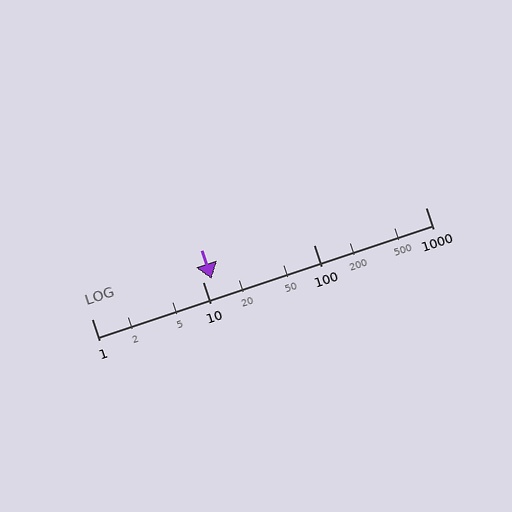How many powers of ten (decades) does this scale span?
The scale spans 3 decades, from 1 to 1000.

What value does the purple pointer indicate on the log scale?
The pointer indicates approximately 12.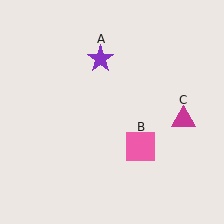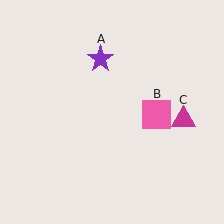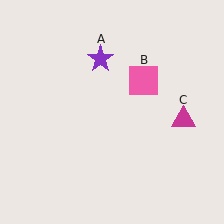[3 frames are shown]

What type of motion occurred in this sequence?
The pink square (object B) rotated counterclockwise around the center of the scene.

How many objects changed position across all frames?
1 object changed position: pink square (object B).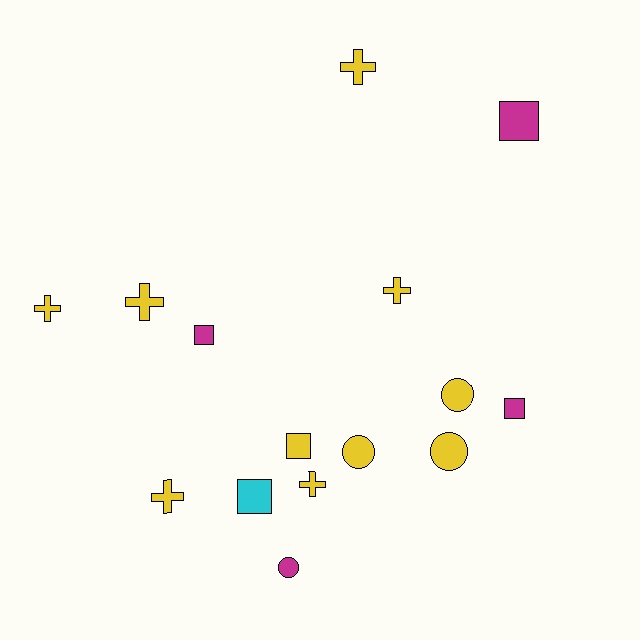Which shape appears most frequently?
Cross, with 6 objects.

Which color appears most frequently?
Yellow, with 10 objects.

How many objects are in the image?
There are 15 objects.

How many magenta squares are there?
There are 3 magenta squares.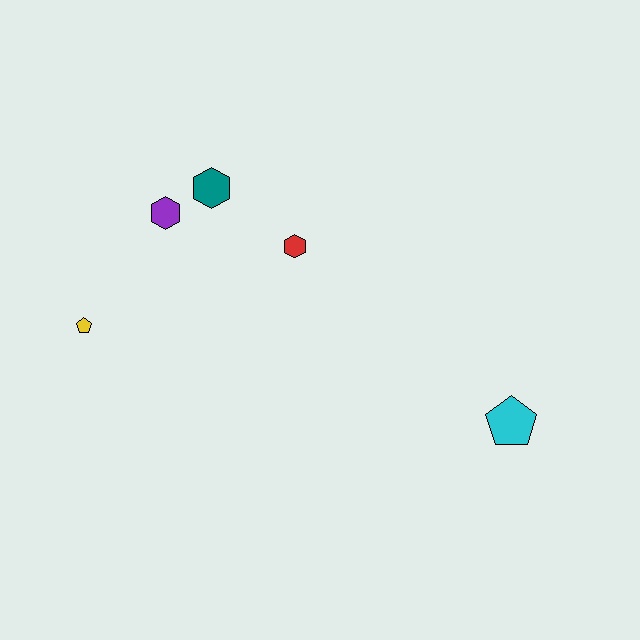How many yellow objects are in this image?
There is 1 yellow object.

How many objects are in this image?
There are 5 objects.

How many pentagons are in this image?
There are 2 pentagons.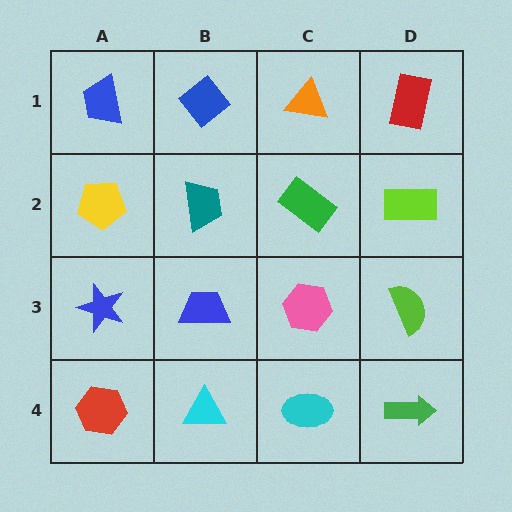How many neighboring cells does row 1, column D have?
2.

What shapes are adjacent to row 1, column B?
A teal trapezoid (row 2, column B), a blue trapezoid (row 1, column A), an orange triangle (row 1, column C).